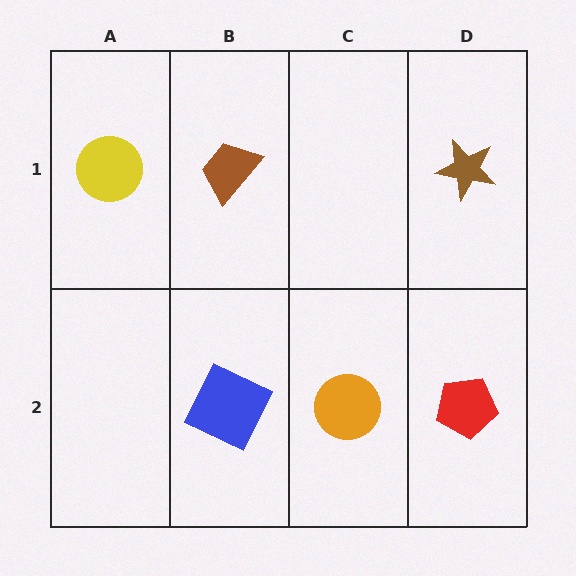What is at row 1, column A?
A yellow circle.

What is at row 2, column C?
An orange circle.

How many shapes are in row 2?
3 shapes.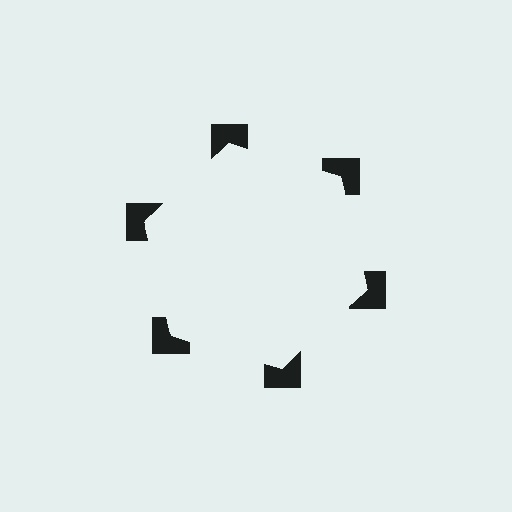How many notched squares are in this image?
There are 6 — one at each vertex of the illusory hexagon.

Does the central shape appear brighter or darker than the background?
It typically appears slightly brighter than the background, even though no actual brightness change is drawn.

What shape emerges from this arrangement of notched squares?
An illusory hexagon — its edges are inferred from the aligned wedge cuts in the notched squares, not physically drawn.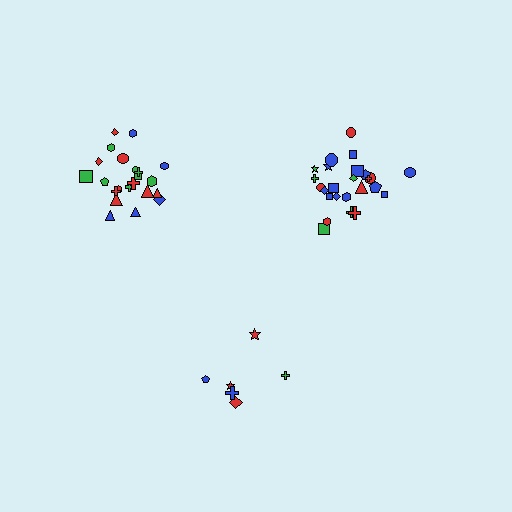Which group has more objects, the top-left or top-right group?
The top-right group.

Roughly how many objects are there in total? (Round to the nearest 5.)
Roughly 55 objects in total.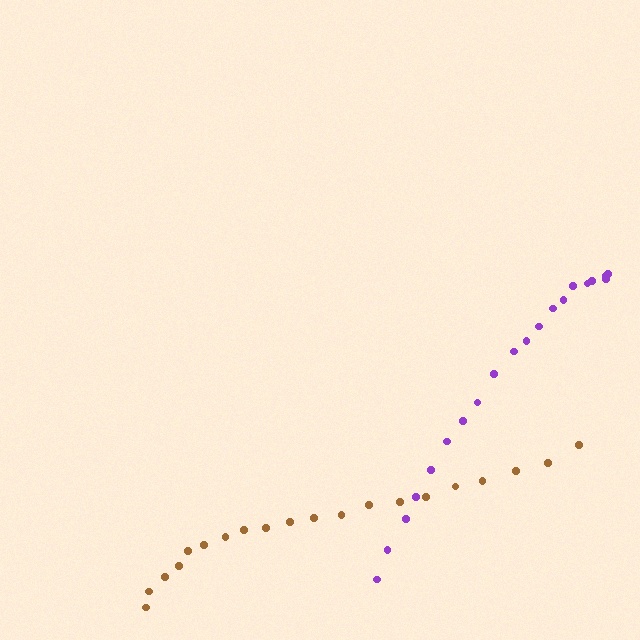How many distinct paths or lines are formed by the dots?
There are 2 distinct paths.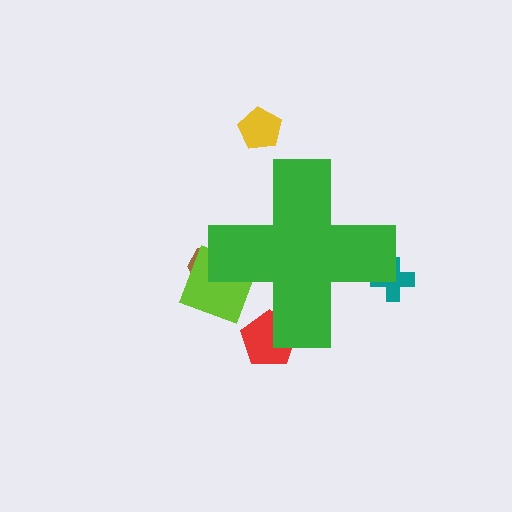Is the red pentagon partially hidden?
Yes, the red pentagon is partially hidden behind the green cross.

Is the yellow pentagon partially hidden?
No, the yellow pentagon is fully visible.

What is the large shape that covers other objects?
A green cross.